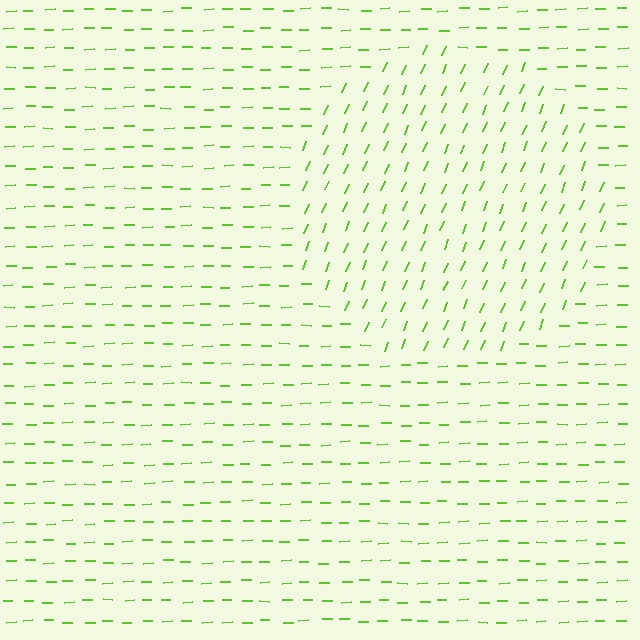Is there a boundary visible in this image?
Yes, there is a texture boundary formed by a change in line orientation.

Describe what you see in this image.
The image is filled with small lime line segments. A circle region in the image has lines oriented differently from the surrounding lines, creating a visible texture boundary.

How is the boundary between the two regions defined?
The boundary is defined purely by a change in line orientation (approximately 66 degrees difference). All lines are the same color and thickness.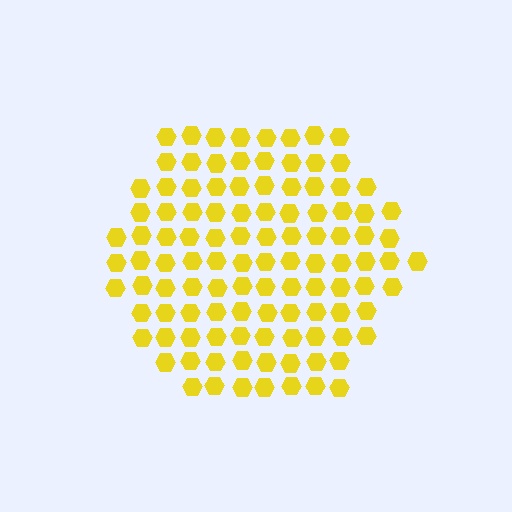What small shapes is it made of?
It is made of small hexagons.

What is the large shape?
The large shape is a hexagon.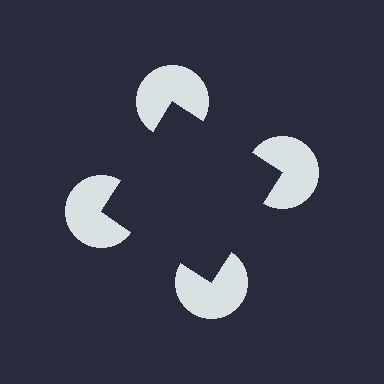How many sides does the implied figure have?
4 sides.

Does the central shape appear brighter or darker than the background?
It typically appears slightly darker than the background, even though no actual brightness change is drawn.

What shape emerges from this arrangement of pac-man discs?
An illusory square — its edges are inferred from the aligned wedge cuts in the pac-man discs, not physically drawn.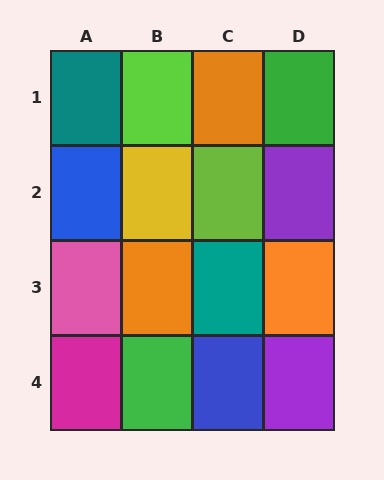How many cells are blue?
2 cells are blue.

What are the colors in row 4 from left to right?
Magenta, green, blue, purple.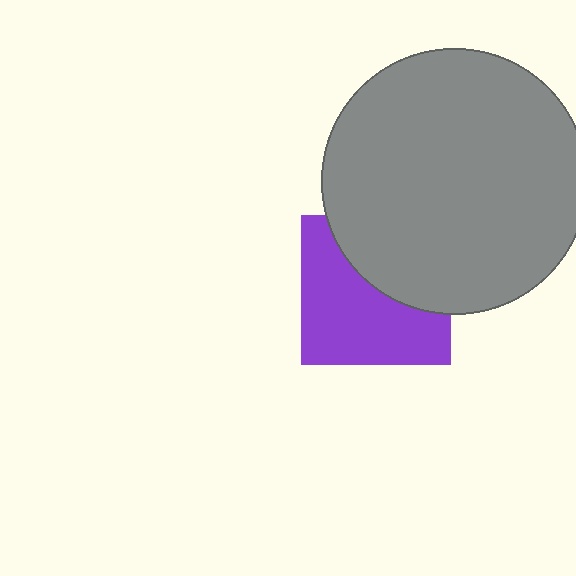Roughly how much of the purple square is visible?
About half of it is visible (roughly 59%).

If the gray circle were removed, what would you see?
You would see the complete purple square.